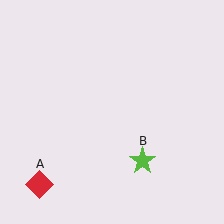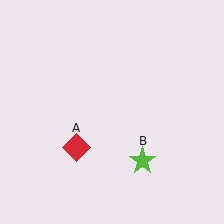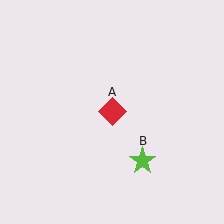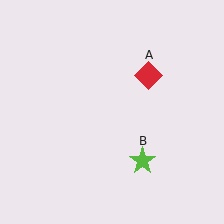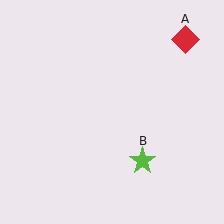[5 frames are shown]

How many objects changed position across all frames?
1 object changed position: red diamond (object A).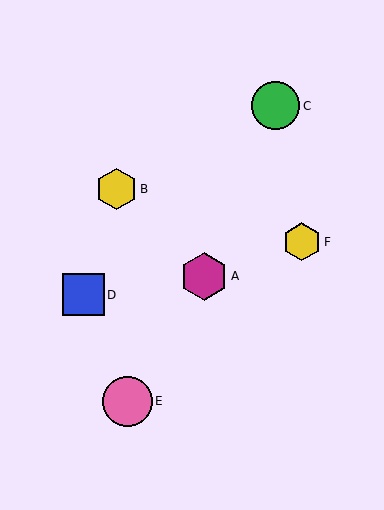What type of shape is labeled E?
Shape E is a pink circle.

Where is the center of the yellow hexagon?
The center of the yellow hexagon is at (302, 242).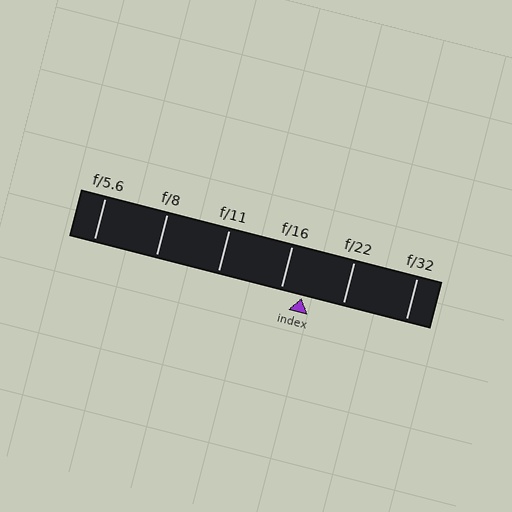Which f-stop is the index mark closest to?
The index mark is closest to f/16.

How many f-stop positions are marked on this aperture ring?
There are 6 f-stop positions marked.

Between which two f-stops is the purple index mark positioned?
The index mark is between f/16 and f/22.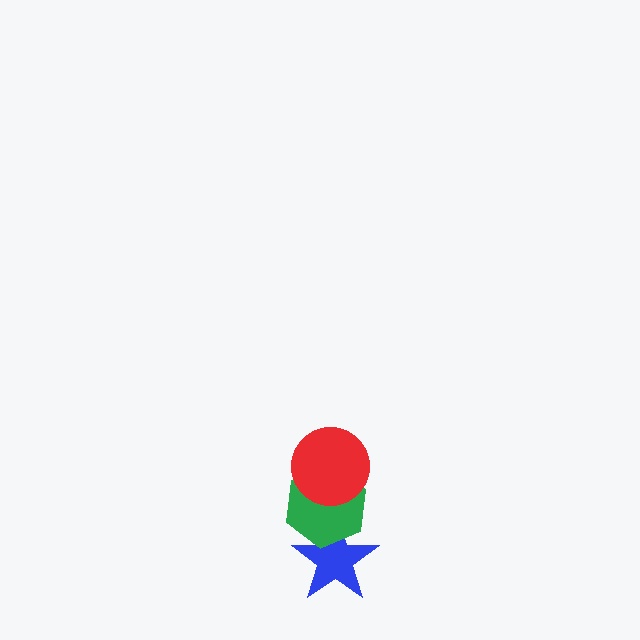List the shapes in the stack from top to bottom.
From top to bottom: the red circle, the green hexagon, the blue star.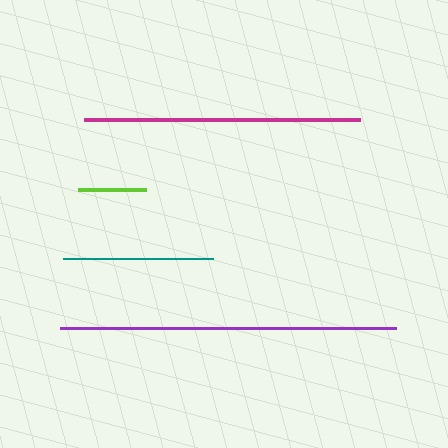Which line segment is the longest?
The purple line is the longest at approximately 336 pixels.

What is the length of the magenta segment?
The magenta segment is approximately 276 pixels long.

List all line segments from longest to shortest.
From longest to shortest: purple, magenta, teal, lime.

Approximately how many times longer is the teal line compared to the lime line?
The teal line is approximately 2.2 times the length of the lime line.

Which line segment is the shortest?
The lime line is the shortest at approximately 68 pixels.